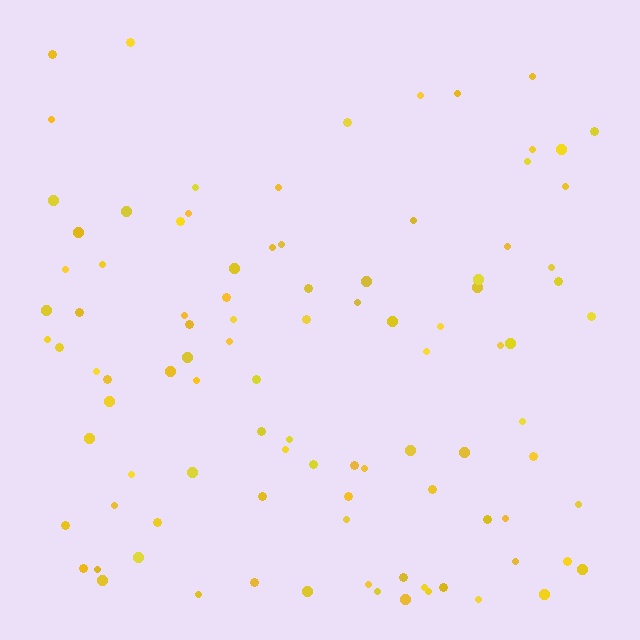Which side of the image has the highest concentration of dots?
The bottom.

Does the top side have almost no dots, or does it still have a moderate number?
Still a moderate number, just noticeably fewer than the bottom.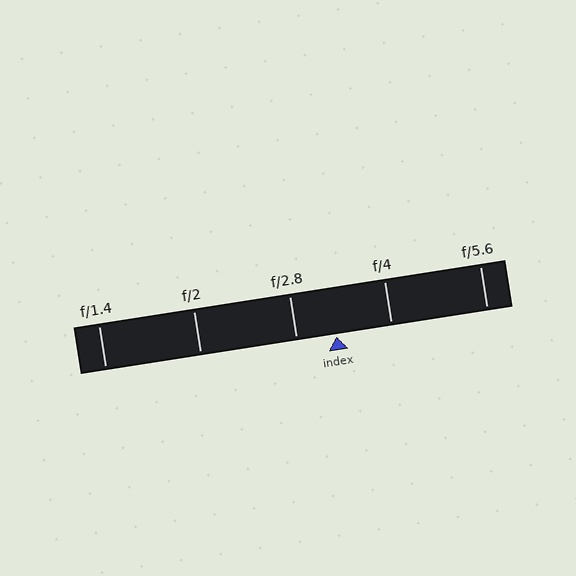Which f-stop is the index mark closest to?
The index mark is closest to f/2.8.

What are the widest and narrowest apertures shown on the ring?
The widest aperture shown is f/1.4 and the narrowest is f/5.6.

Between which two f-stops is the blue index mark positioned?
The index mark is between f/2.8 and f/4.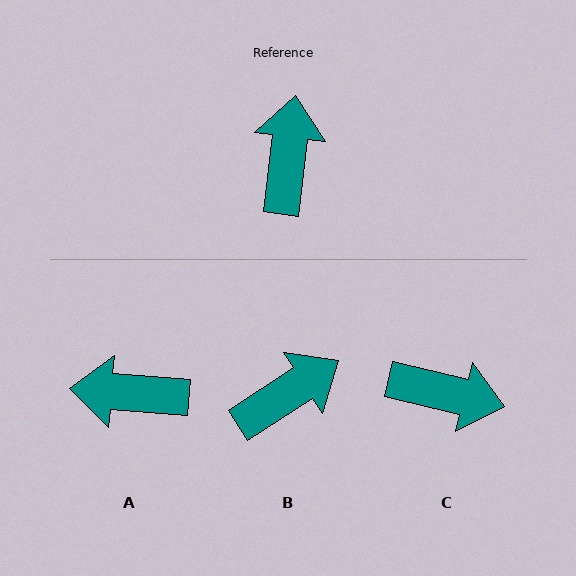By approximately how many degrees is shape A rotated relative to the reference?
Approximately 92 degrees counter-clockwise.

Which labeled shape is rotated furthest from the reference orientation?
C, about 97 degrees away.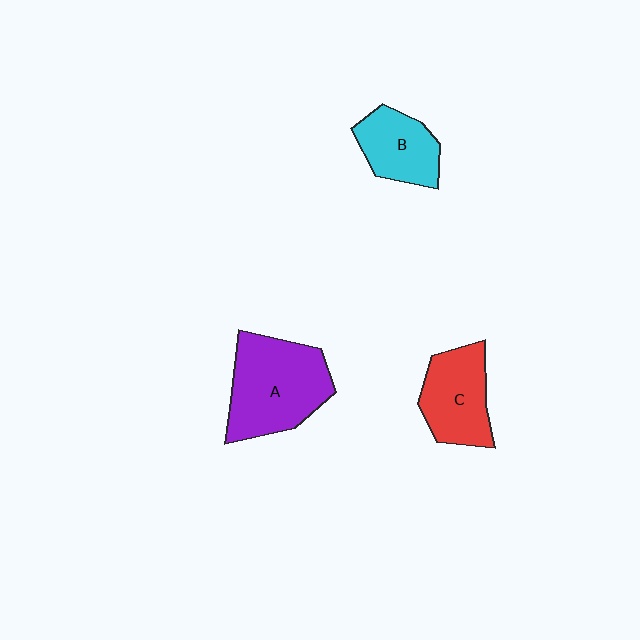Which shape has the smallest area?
Shape B (cyan).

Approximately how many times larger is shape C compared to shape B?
Approximately 1.2 times.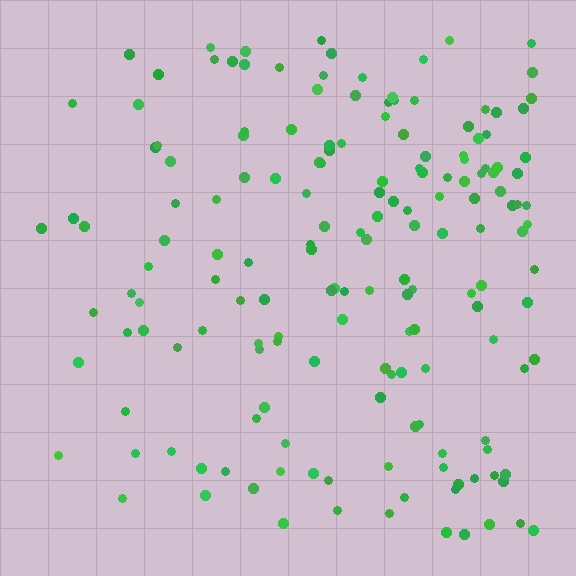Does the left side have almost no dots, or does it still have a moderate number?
Still a moderate number, just noticeably fewer than the right.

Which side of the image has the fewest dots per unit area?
The left.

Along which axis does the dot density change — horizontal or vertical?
Horizontal.